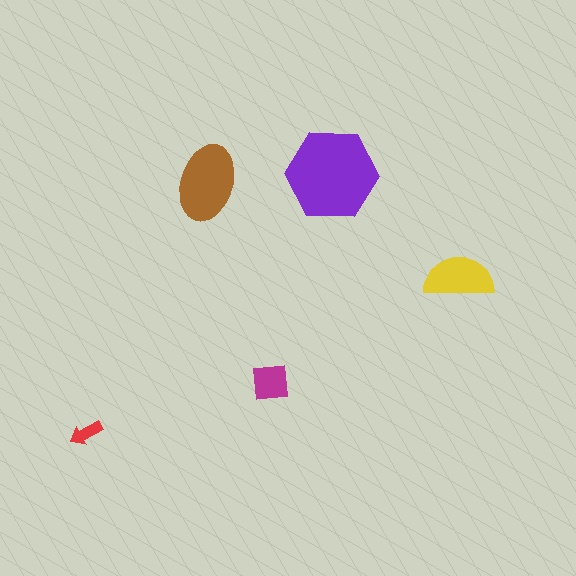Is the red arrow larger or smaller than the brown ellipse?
Smaller.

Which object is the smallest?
The red arrow.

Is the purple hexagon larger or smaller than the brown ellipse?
Larger.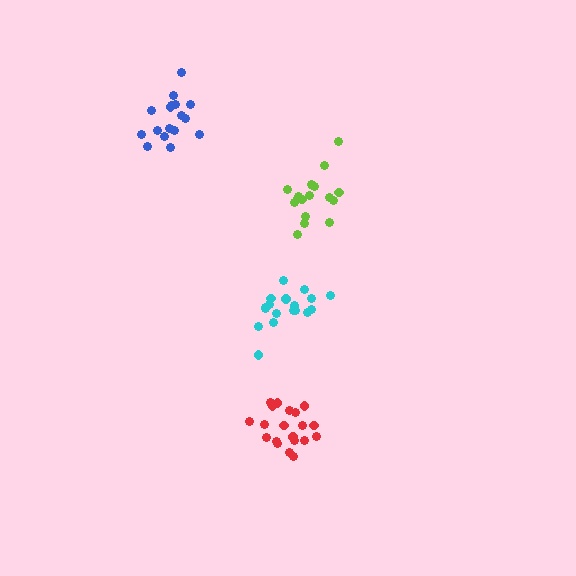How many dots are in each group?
Group 1: 17 dots, Group 2: 20 dots, Group 3: 18 dots, Group 4: 18 dots (73 total).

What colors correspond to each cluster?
The clusters are colored: blue, red, lime, cyan.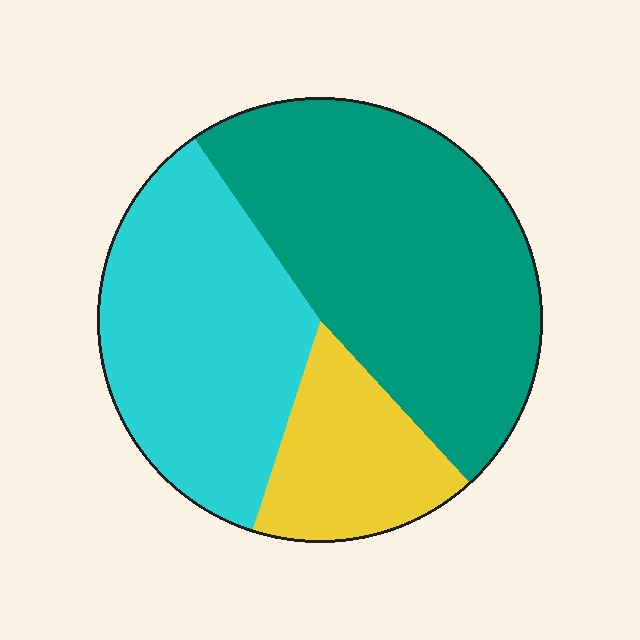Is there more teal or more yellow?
Teal.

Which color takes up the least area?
Yellow, at roughly 15%.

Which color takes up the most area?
Teal, at roughly 50%.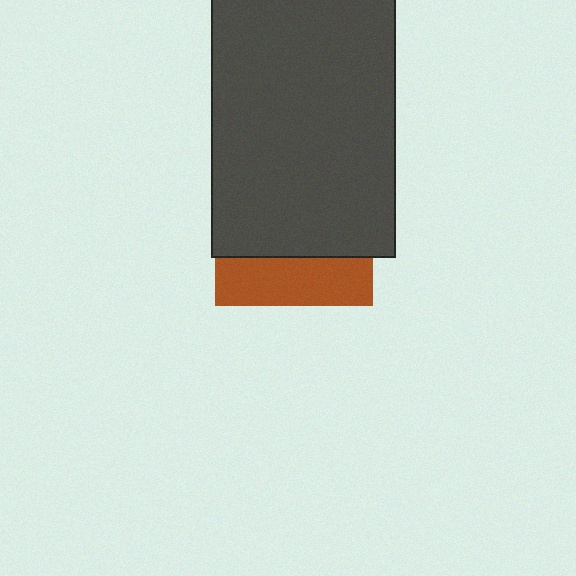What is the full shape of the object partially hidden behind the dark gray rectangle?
The partially hidden object is a brown square.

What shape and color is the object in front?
The object in front is a dark gray rectangle.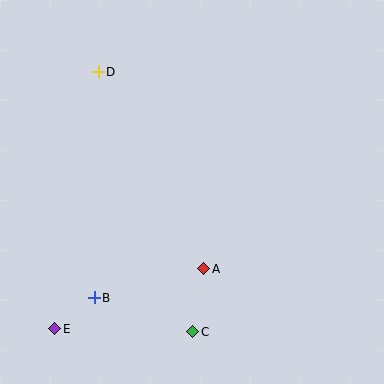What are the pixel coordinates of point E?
Point E is at (55, 329).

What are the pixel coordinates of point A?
Point A is at (204, 269).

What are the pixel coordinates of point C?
Point C is at (193, 332).